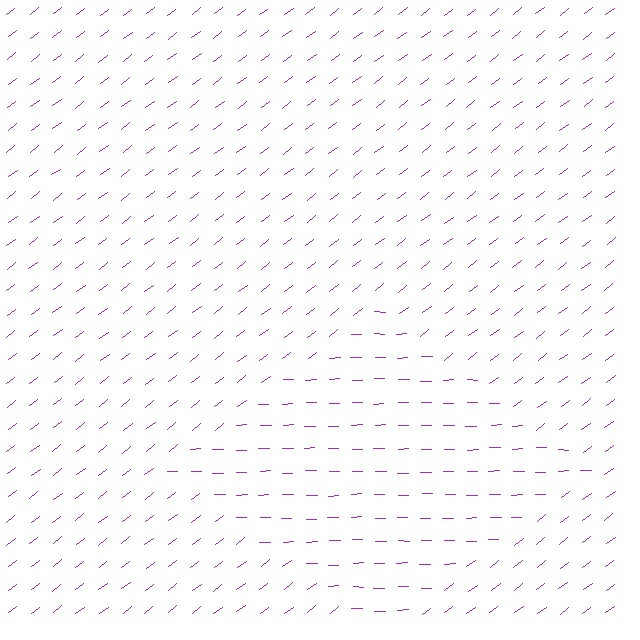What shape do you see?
I see a diamond.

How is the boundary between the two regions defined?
The boundary is defined purely by a change in line orientation (approximately 36 degrees difference). All lines are the same color and thickness.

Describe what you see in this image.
The image is filled with small purple line segments. A diamond region in the image has lines oriented differently from the surrounding lines, creating a visible texture boundary.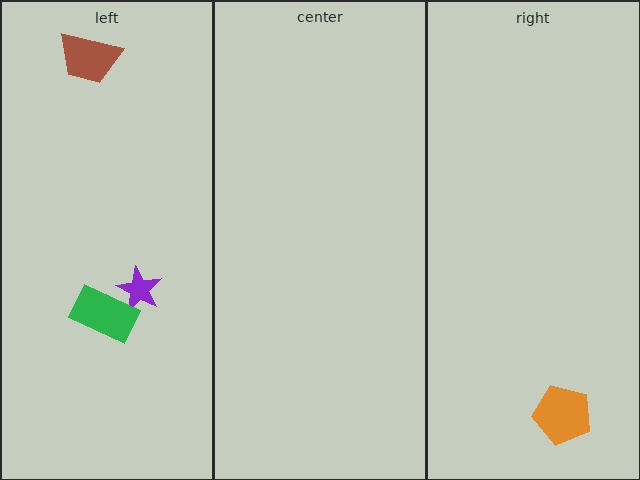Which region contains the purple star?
The left region.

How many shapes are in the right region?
1.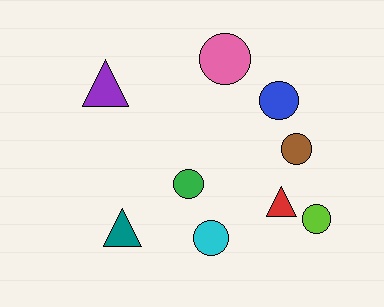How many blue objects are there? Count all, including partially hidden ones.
There is 1 blue object.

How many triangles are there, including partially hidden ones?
There are 3 triangles.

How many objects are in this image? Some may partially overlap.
There are 9 objects.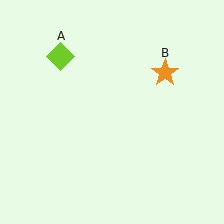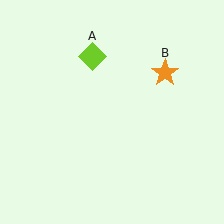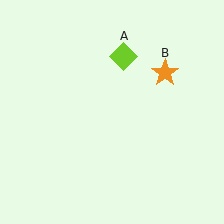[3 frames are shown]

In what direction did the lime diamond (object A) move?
The lime diamond (object A) moved right.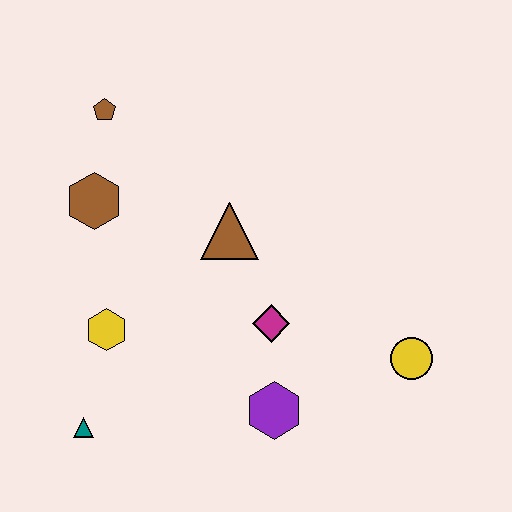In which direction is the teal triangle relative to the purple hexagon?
The teal triangle is to the left of the purple hexagon.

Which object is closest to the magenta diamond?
The purple hexagon is closest to the magenta diamond.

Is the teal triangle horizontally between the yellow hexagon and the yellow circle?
No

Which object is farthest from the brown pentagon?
The yellow circle is farthest from the brown pentagon.